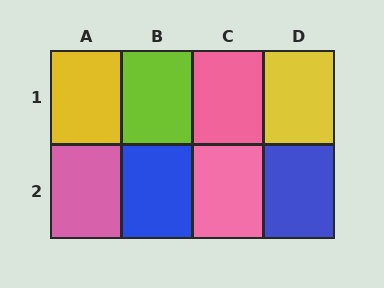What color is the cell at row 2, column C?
Pink.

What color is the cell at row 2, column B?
Blue.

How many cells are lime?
1 cell is lime.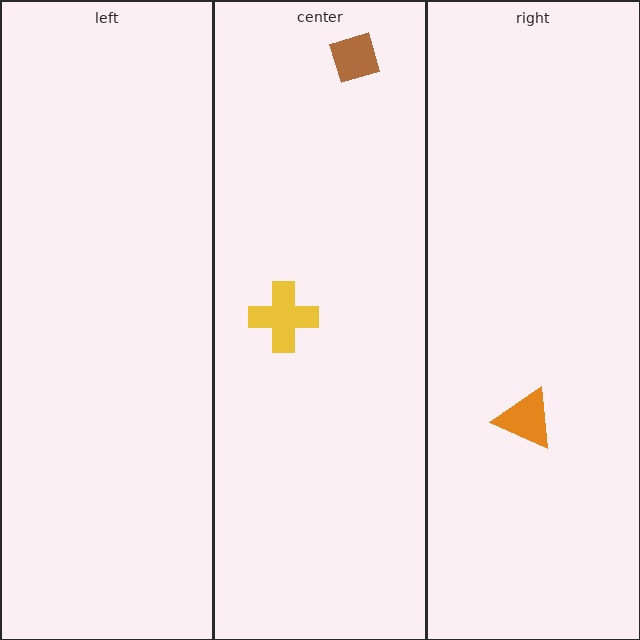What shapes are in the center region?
The brown diamond, the yellow cross.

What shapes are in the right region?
The orange triangle.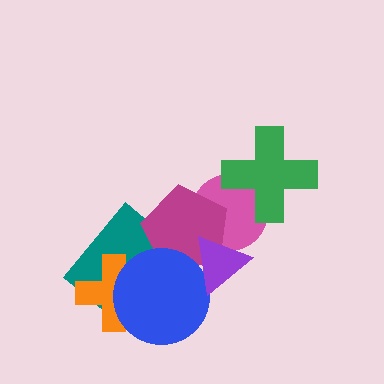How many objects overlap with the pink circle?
3 objects overlap with the pink circle.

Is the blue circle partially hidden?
Yes, it is partially covered by another shape.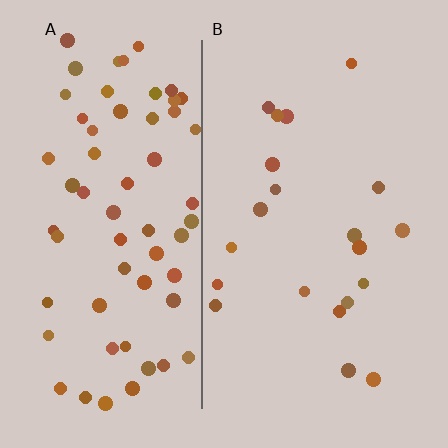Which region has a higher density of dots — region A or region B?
A (the left).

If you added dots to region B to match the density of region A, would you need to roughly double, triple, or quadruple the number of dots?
Approximately triple.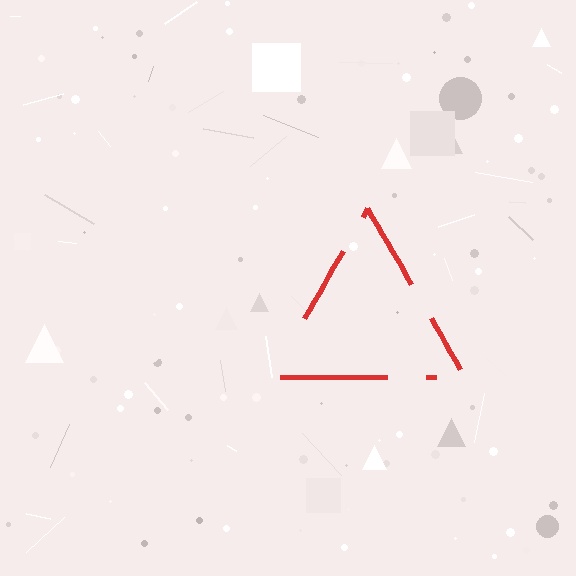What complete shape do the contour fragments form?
The contour fragments form a triangle.